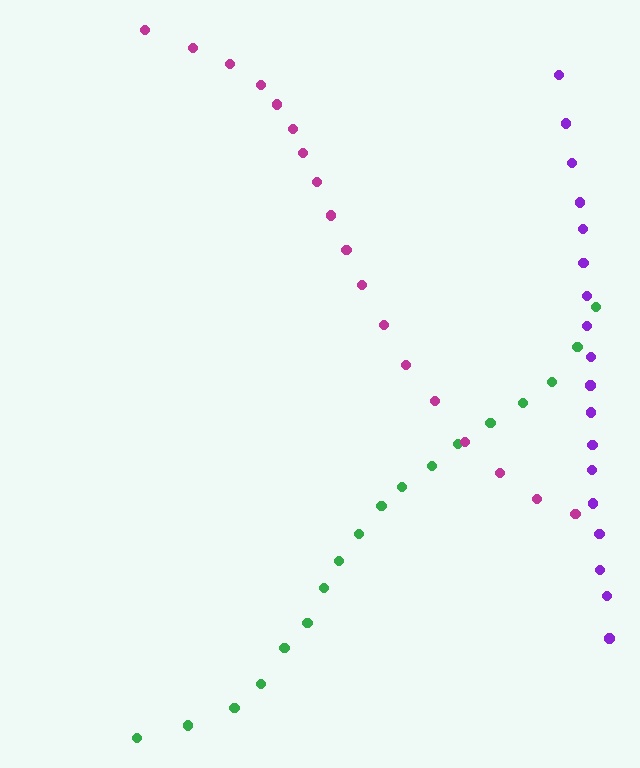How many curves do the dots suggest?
There are 3 distinct paths.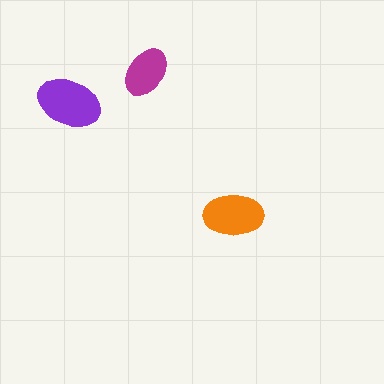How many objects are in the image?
There are 3 objects in the image.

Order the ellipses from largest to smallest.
the purple one, the orange one, the magenta one.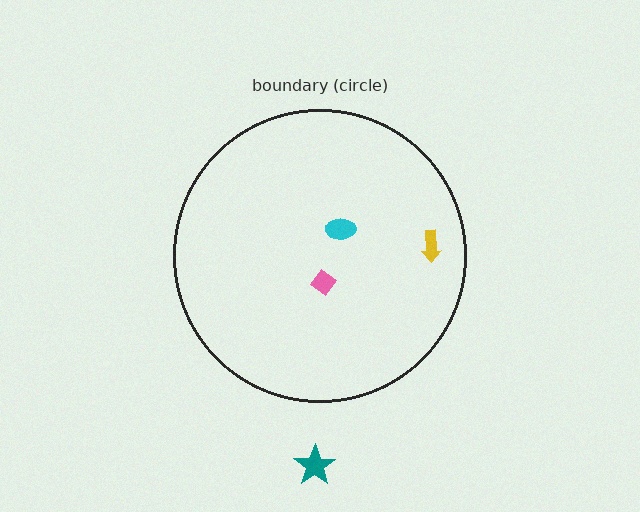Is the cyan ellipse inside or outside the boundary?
Inside.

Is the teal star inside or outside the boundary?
Outside.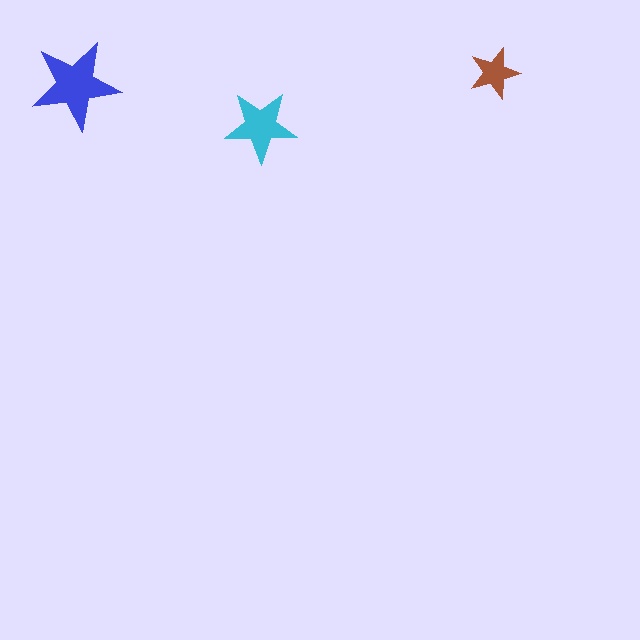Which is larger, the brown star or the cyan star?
The cyan one.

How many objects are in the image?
There are 3 objects in the image.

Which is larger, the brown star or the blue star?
The blue one.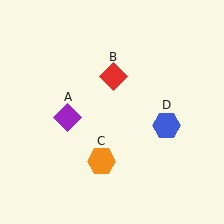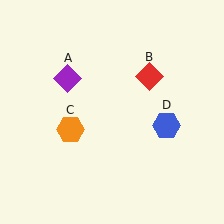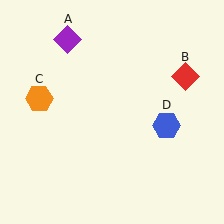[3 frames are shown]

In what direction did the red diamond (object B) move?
The red diamond (object B) moved right.